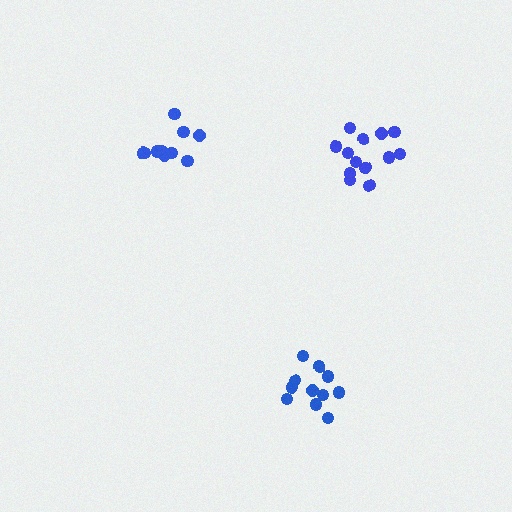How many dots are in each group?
Group 1: 13 dots, Group 2: 11 dots, Group 3: 10 dots (34 total).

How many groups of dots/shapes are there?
There are 3 groups.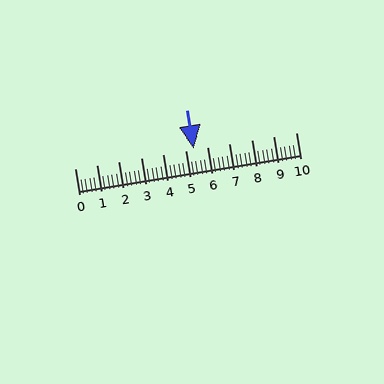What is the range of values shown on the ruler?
The ruler shows values from 0 to 10.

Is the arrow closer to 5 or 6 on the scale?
The arrow is closer to 5.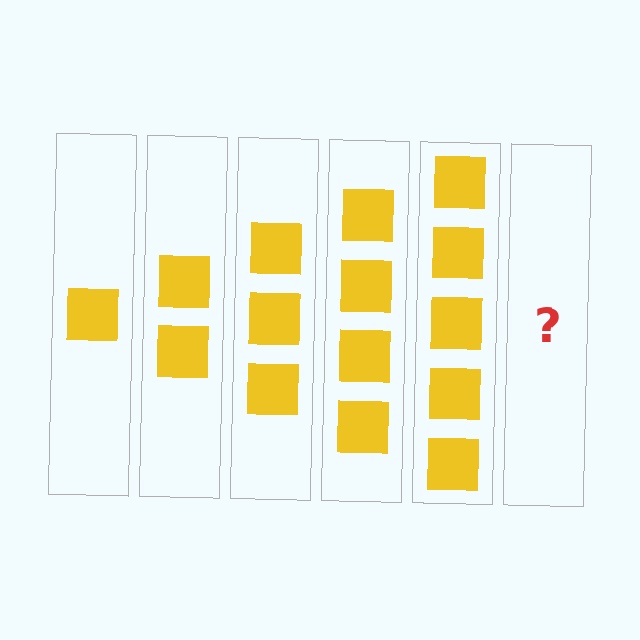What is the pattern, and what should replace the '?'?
The pattern is that each step adds one more square. The '?' should be 6 squares.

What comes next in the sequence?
The next element should be 6 squares.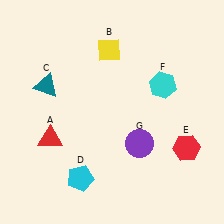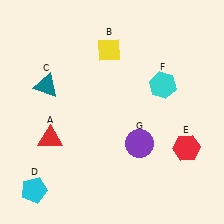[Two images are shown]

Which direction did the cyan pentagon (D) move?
The cyan pentagon (D) moved left.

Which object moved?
The cyan pentagon (D) moved left.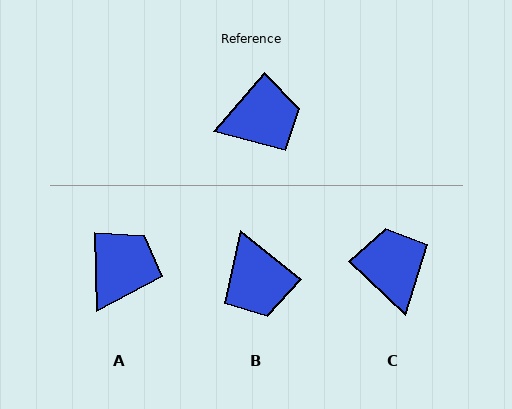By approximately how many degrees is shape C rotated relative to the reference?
Approximately 87 degrees counter-clockwise.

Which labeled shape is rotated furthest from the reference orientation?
B, about 88 degrees away.